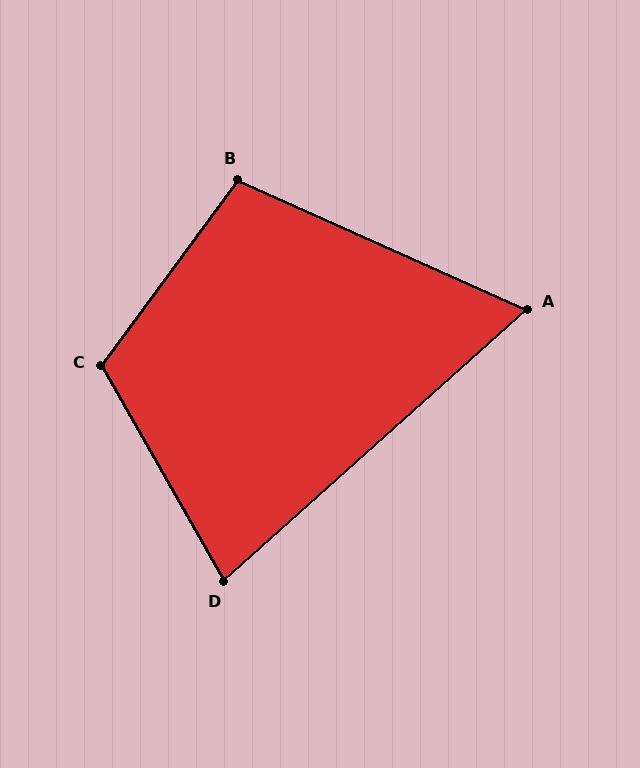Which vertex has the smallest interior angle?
A, at approximately 66 degrees.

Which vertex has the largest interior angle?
C, at approximately 114 degrees.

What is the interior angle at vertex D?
Approximately 78 degrees (acute).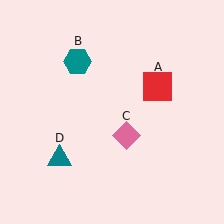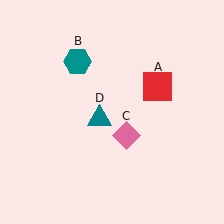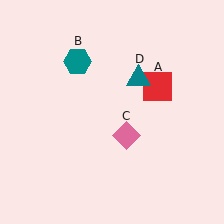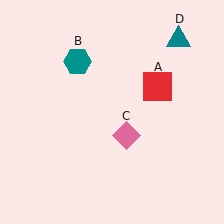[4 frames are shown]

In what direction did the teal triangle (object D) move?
The teal triangle (object D) moved up and to the right.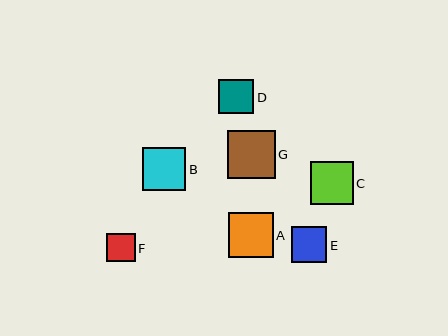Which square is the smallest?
Square F is the smallest with a size of approximately 28 pixels.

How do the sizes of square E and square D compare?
Square E and square D are approximately the same size.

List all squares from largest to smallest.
From largest to smallest: G, A, B, C, E, D, F.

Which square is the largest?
Square G is the largest with a size of approximately 48 pixels.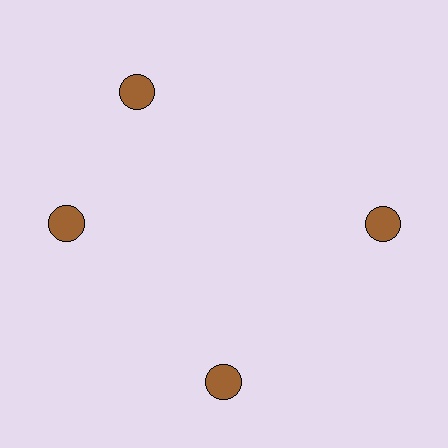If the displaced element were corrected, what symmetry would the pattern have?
It would have 4-fold rotational symmetry — the pattern would map onto itself every 90 degrees.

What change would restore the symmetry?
The symmetry would be restored by rotating it back into even spacing with its neighbors so that all 4 circles sit at equal angles and equal distance from the center.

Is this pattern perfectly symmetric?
No. The 4 brown circles are arranged in a ring, but one element near the 12 o'clock position is rotated out of alignment along the ring, breaking the 4-fold rotational symmetry.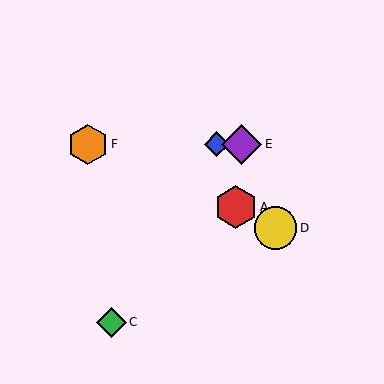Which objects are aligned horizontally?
Objects B, E, F are aligned horizontally.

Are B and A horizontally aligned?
No, B is at y≈144 and A is at y≈207.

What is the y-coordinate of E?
Object E is at y≈144.